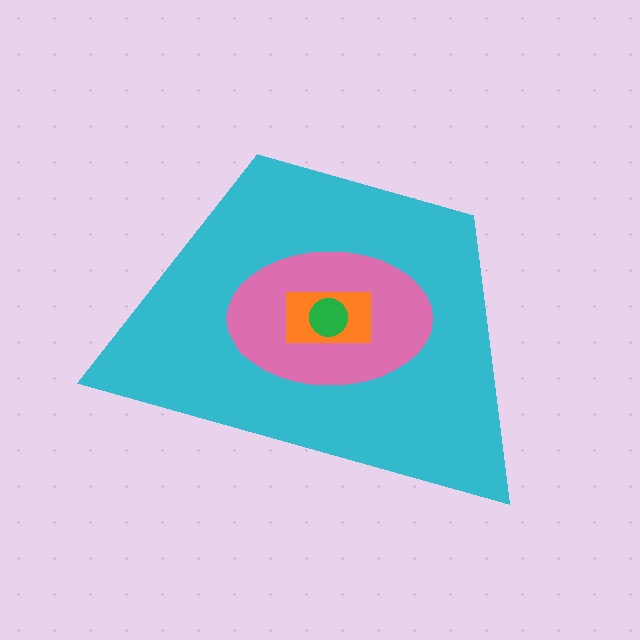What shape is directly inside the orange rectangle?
The green circle.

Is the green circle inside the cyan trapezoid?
Yes.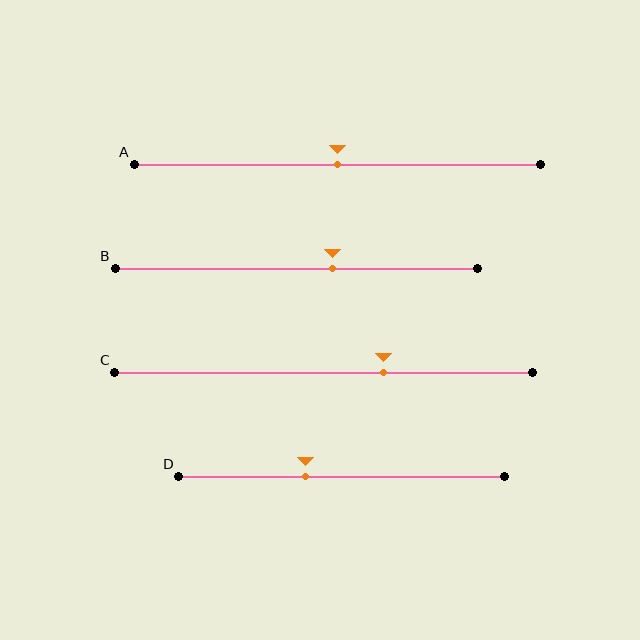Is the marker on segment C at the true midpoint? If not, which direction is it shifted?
No, the marker on segment C is shifted to the right by about 14% of the segment length.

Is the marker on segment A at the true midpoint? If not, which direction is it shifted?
Yes, the marker on segment A is at the true midpoint.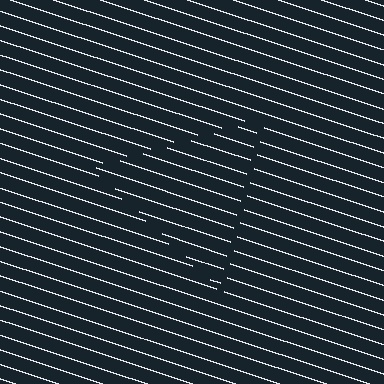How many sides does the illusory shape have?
3 sides — the line-ends trace a triangle.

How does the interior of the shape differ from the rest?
The interior of the shape contains the same grating, shifted by half a period — the contour is defined by the phase discontinuity where line-ends from the inner and outer gratings abut.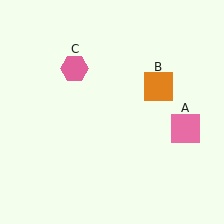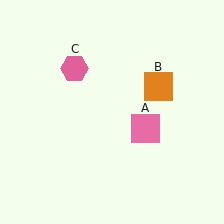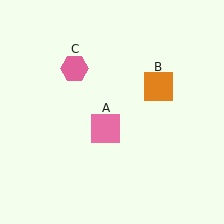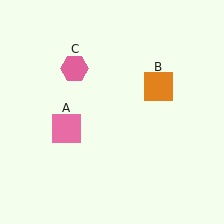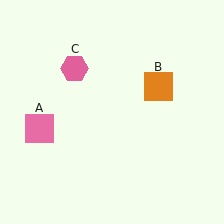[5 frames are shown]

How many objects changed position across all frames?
1 object changed position: pink square (object A).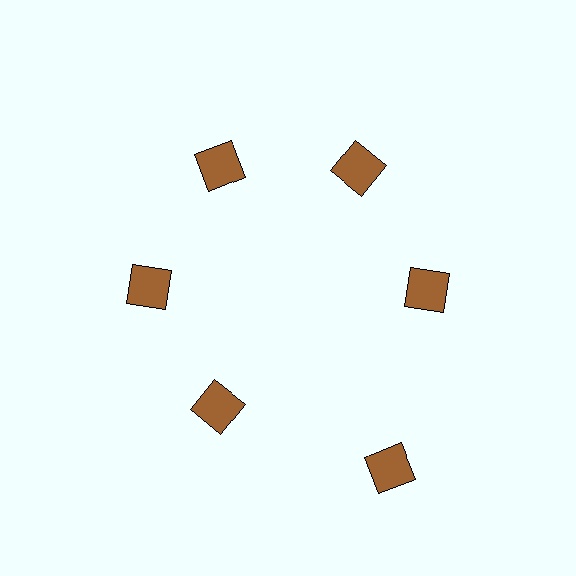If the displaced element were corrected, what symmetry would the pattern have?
It would have 6-fold rotational symmetry — the pattern would map onto itself every 60 degrees.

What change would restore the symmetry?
The symmetry would be restored by moving it inward, back onto the ring so that all 6 squares sit at equal angles and equal distance from the center.